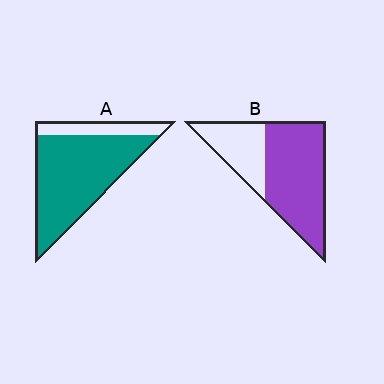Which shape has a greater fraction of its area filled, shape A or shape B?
Shape A.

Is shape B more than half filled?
Yes.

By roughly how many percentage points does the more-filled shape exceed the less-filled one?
By roughly 15 percentage points (A over B).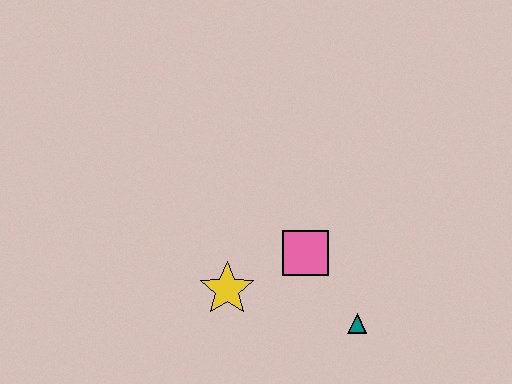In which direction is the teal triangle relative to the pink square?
The teal triangle is below the pink square.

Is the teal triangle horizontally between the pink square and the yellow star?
No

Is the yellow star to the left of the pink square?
Yes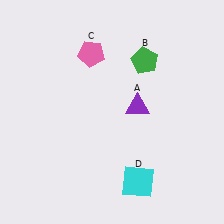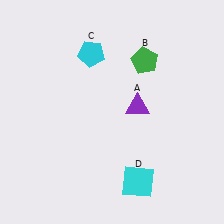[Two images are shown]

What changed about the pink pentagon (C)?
In Image 1, C is pink. In Image 2, it changed to cyan.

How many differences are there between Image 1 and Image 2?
There is 1 difference between the two images.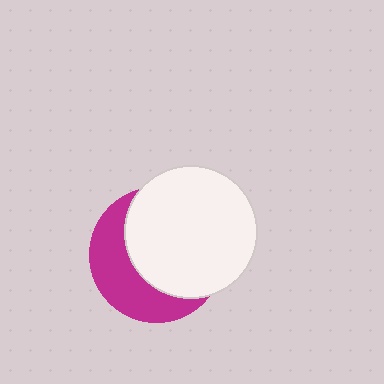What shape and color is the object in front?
The object in front is a white circle.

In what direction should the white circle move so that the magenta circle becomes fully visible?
The white circle should move toward the upper-right. That is the shortest direction to clear the overlap and leave the magenta circle fully visible.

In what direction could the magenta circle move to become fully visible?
The magenta circle could move toward the lower-left. That would shift it out from behind the white circle entirely.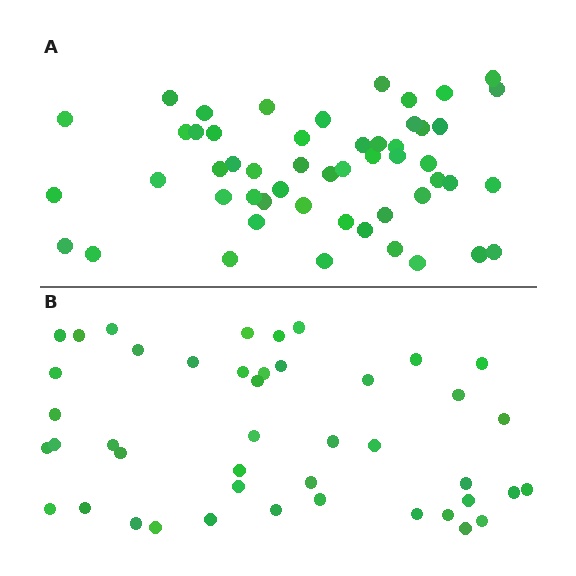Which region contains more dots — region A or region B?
Region A (the top region) has more dots.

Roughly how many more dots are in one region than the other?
Region A has roughly 8 or so more dots than region B.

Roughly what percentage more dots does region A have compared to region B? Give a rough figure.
About 20% more.